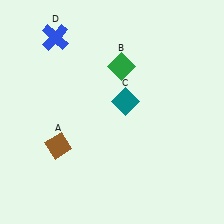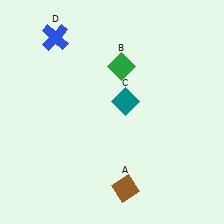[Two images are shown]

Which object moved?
The brown diamond (A) moved right.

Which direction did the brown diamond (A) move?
The brown diamond (A) moved right.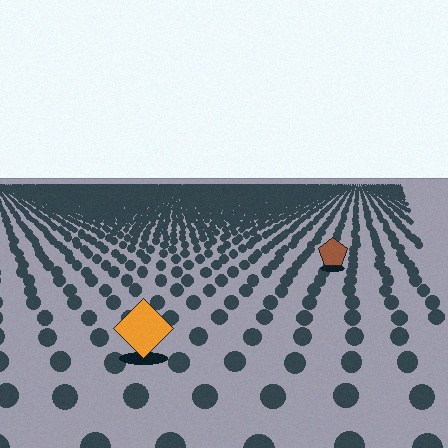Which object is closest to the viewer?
The orange diamond is closest. The texture marks near it are larger and more spread out.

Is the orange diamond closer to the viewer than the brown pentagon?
Yes. The orange diamond is closer — you can tell from the texture gradient: the ground texture is coarser near it.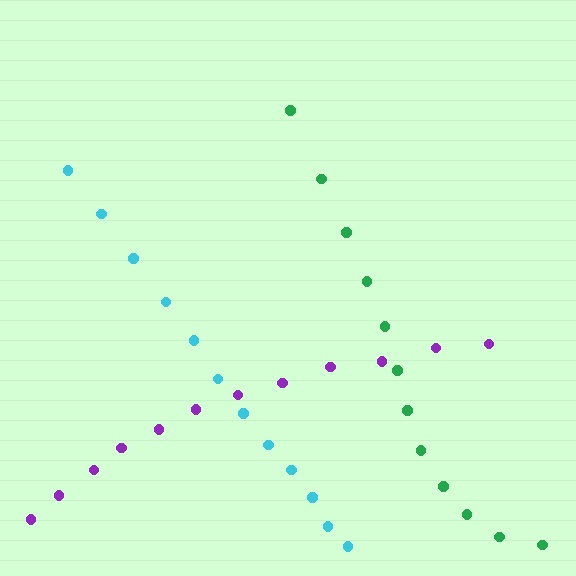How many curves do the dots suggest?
There are 3 distinct paths.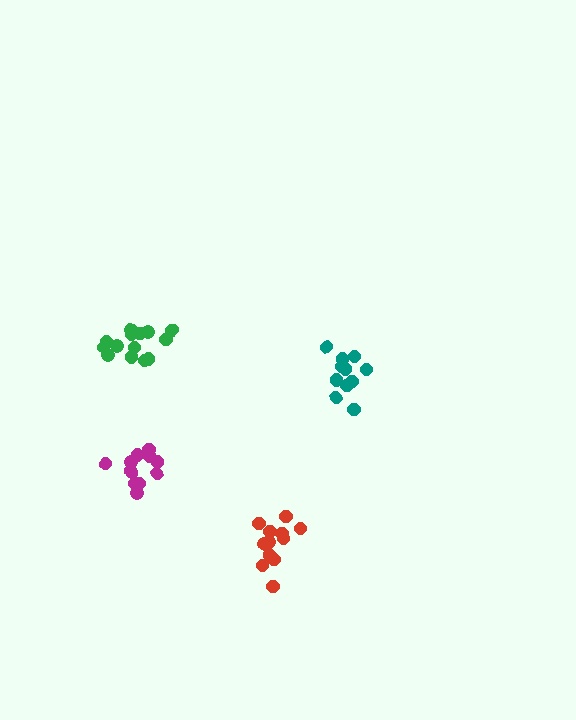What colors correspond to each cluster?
The clusters are colored: magenta, red, teal, green.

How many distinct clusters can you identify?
There are 4 distinct clusters.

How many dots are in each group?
Group 1: 12 dots, Group 2: 12 dots, Group 3: 11 dots, Group 4: 14 dots (49 total).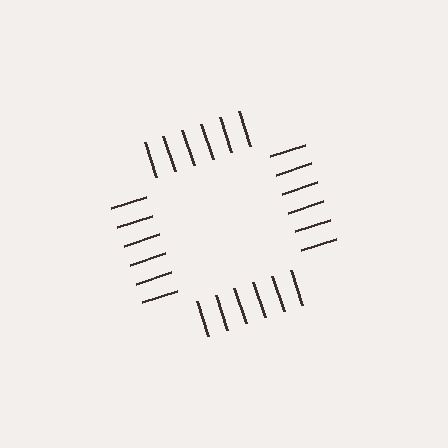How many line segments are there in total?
24 — 6 along each of the 4 edges.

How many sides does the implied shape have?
4 sides — the line-ends trace a square.